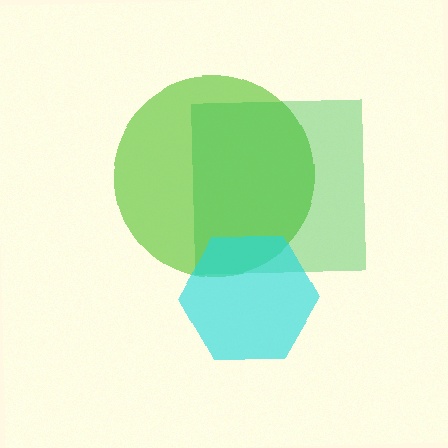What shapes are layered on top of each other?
The layered shapes are: a lime circle, a green square, a cyan hexagon.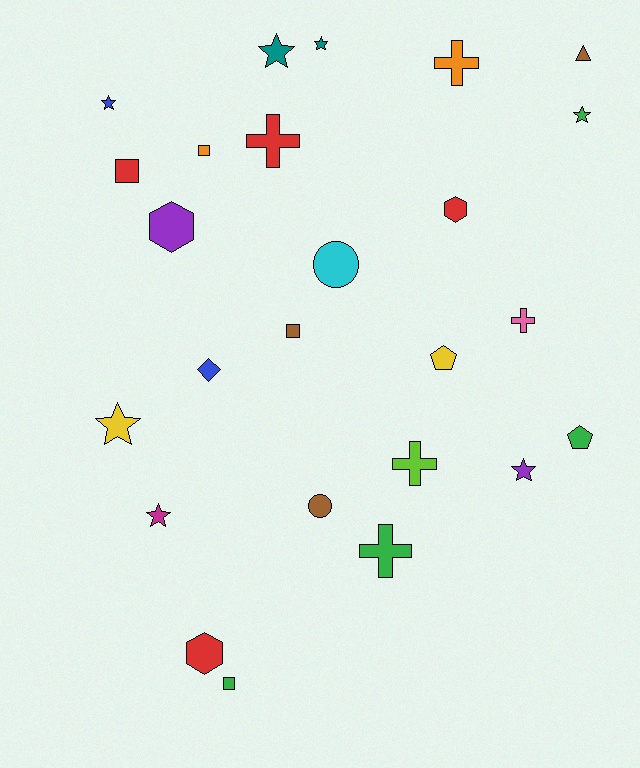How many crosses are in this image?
There are 5 crosses.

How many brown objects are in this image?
There are 3 brown objects.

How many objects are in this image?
There are 25 objects.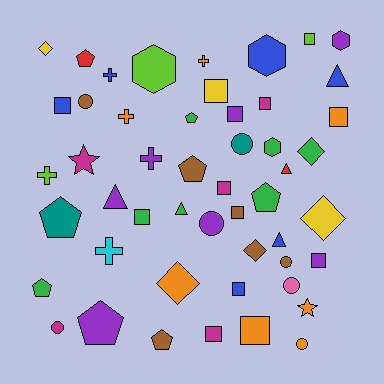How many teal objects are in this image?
There are 2 teal objects.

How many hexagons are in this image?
There are 4 hexagons.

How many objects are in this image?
There are 50 objects.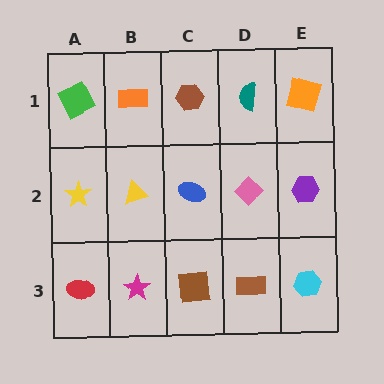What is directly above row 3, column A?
A yellow star.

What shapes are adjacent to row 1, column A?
A yellow star (row 2, column A), an orange rectangle (row 1, column B).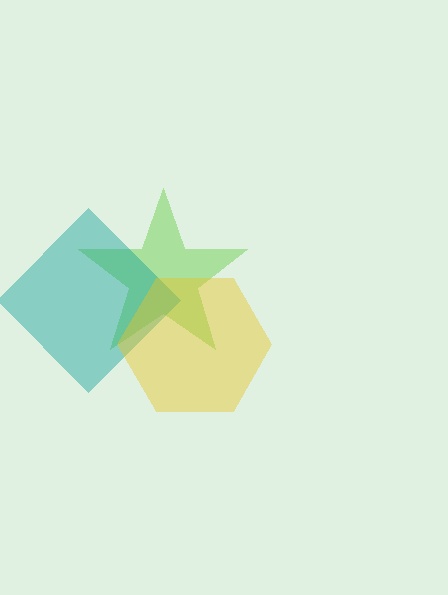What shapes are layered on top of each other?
The layered shapes are: a lime star, a teal diamond, a yellow hexagon.